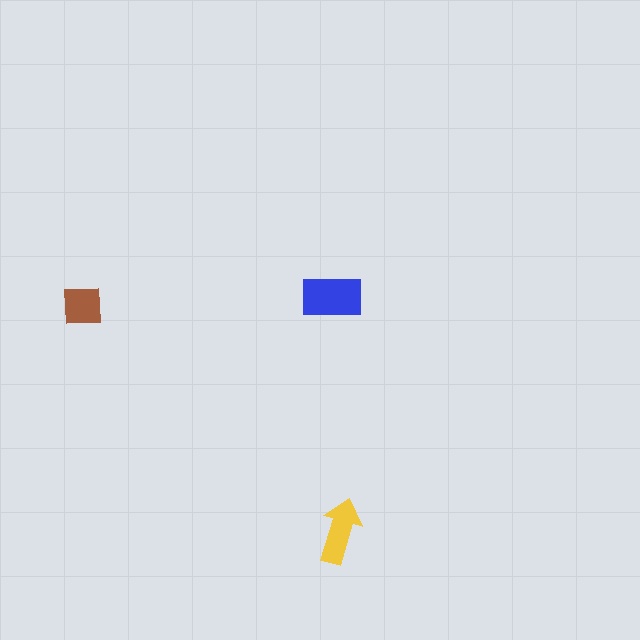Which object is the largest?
The blue rectangle.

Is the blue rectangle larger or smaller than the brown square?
Larger.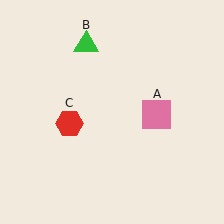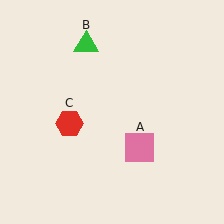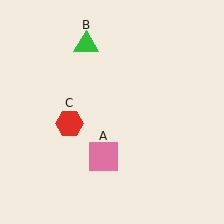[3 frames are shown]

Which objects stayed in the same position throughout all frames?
Green triangle (object B) and red hexagon (object C) remained stationary.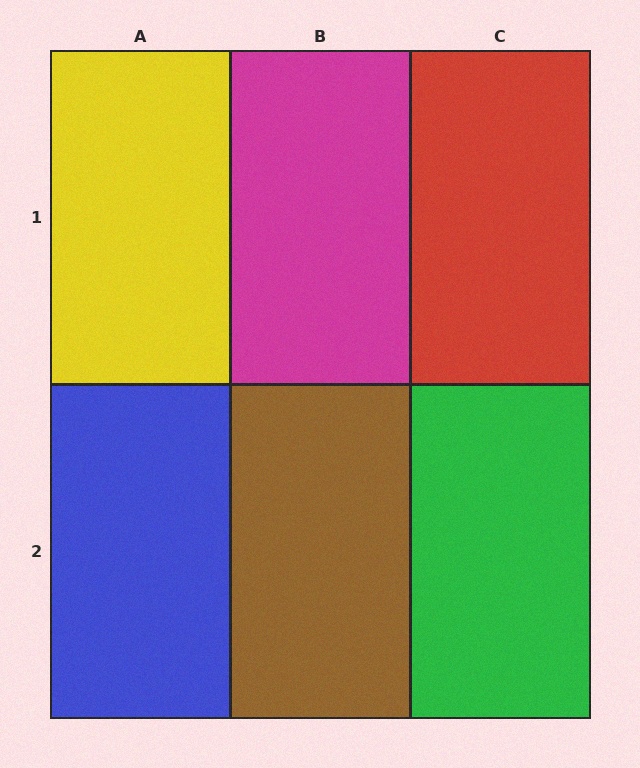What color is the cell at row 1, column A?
Yellow.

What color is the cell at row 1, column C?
Red.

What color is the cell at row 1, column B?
Magenta.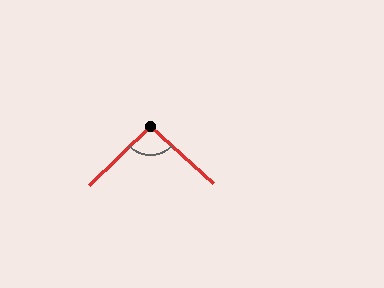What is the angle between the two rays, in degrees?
Approximately 93 degrees.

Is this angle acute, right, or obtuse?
It is approximately a right angle.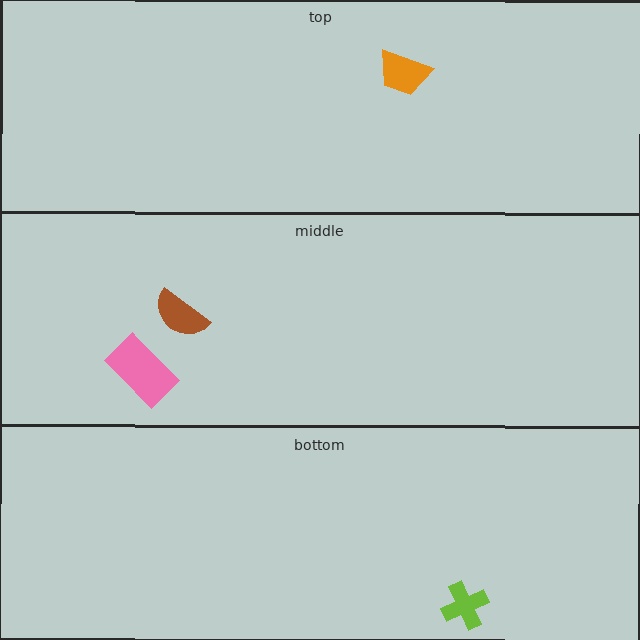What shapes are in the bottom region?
The lime cross.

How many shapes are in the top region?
1.